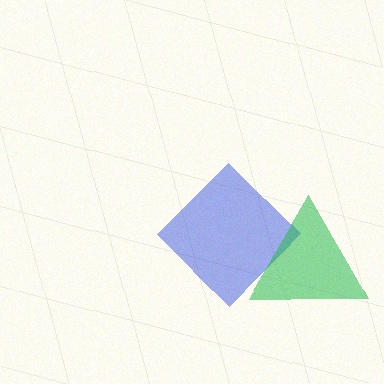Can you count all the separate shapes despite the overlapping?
Yes, there are 2 separate shapes.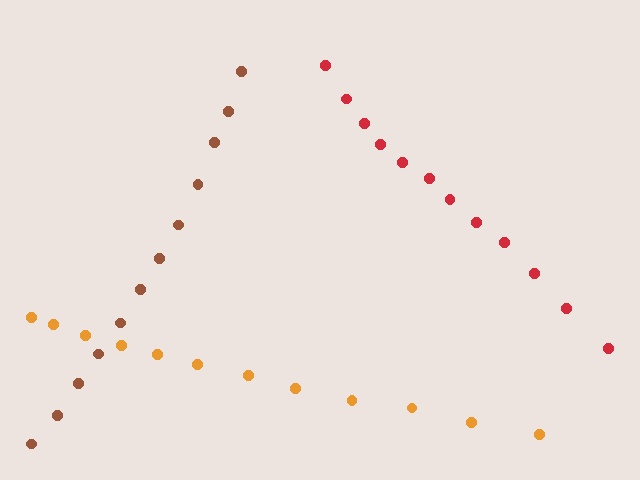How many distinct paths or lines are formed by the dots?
There are 3 distinct paths.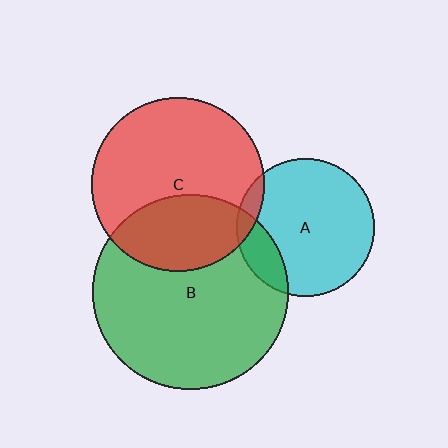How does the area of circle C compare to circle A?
Approximately 1.6 times.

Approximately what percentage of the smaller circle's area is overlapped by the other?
Approximately 15%.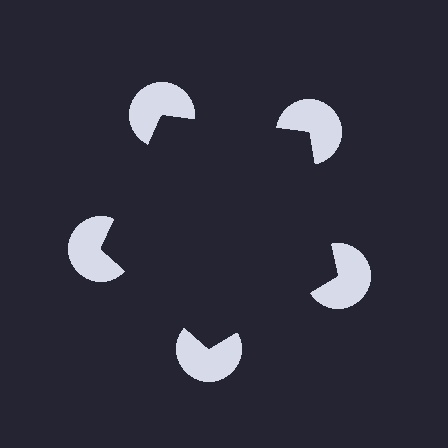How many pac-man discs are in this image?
There are 5 — one at each vertex of the illusory pentagon.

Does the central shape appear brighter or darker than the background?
It typically appears slightly darker than the background, even though no actual brightness change is drawn.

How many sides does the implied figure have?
5 sides.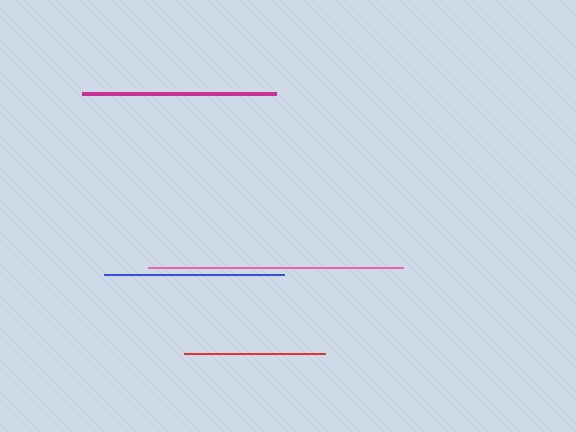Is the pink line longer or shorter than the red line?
The pink line is longer than the red line.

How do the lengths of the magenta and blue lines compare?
The magenta and blue lines are approximately the same length.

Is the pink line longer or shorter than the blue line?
The pink line is longer than the blue line.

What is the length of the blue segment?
The blue segment is approximately 180 pixels long.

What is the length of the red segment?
The red segment is approximately 141 pixels long.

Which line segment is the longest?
The pink line is the longest at approximately 255 pixels.